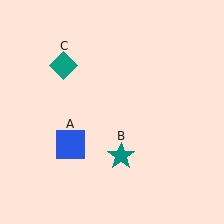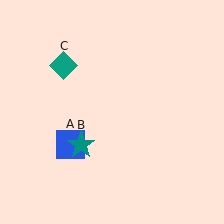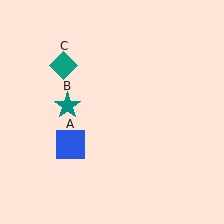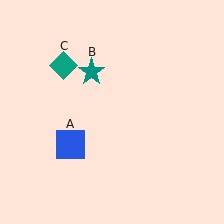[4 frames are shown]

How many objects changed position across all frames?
1 object changed position: teal star (object B).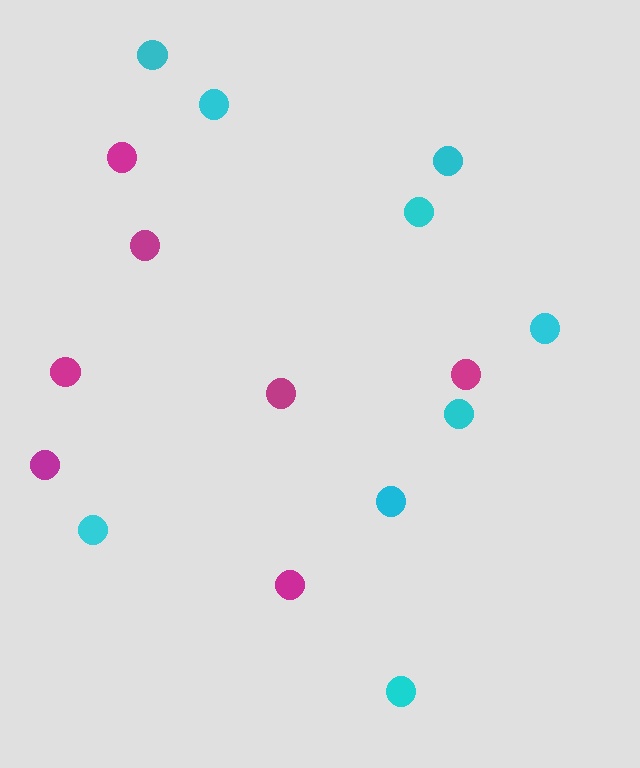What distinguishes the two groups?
There are 2 groups: one group of cyan circles (9) and one group of magenta circles (7).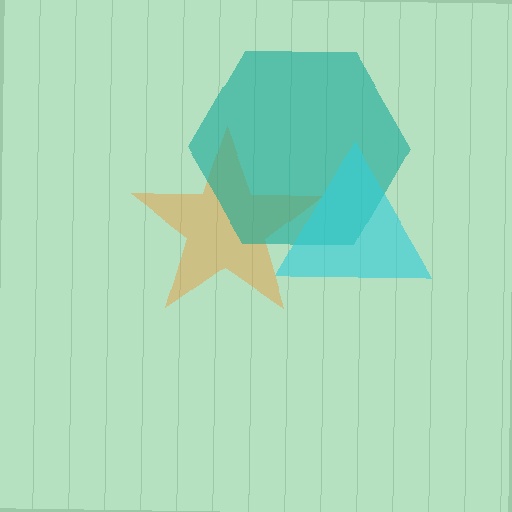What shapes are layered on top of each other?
The layered shapes are: an orange star, a teal hexagon, a cyan triangle.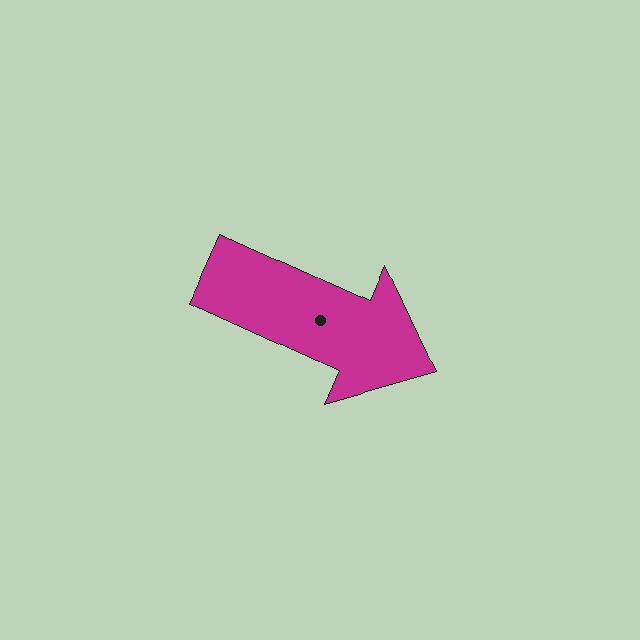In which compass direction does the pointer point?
Southeast.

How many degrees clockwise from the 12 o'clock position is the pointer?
Approximately 114 degrees.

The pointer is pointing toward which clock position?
Roughly 4 o'clock.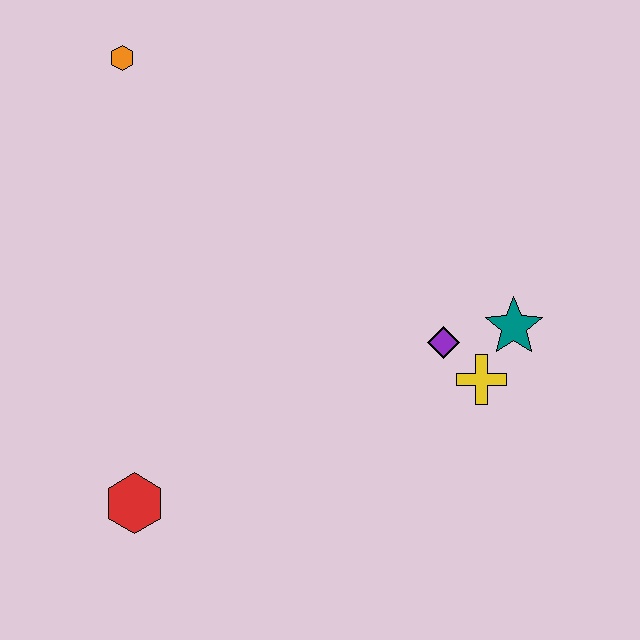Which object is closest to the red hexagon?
The purple diamond is closest to the red hexagon.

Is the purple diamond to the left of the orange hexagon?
No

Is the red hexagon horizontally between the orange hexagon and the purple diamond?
Yes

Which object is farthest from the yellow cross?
The orange hexagon is farthest from the yellow cross.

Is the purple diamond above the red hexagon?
Yes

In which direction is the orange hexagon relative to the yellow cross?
The orange hexagon is to the left of the yellow cross.